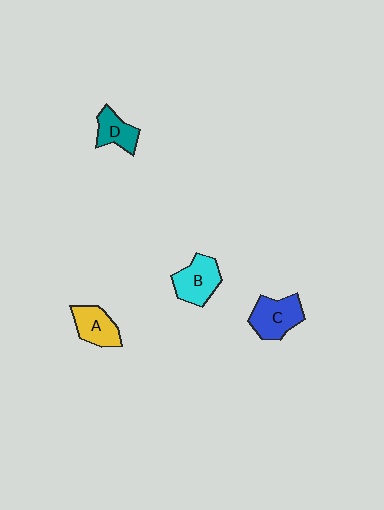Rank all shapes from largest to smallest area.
From largest to smallest: C (blue), B (cyan), A (yellow), D (teal).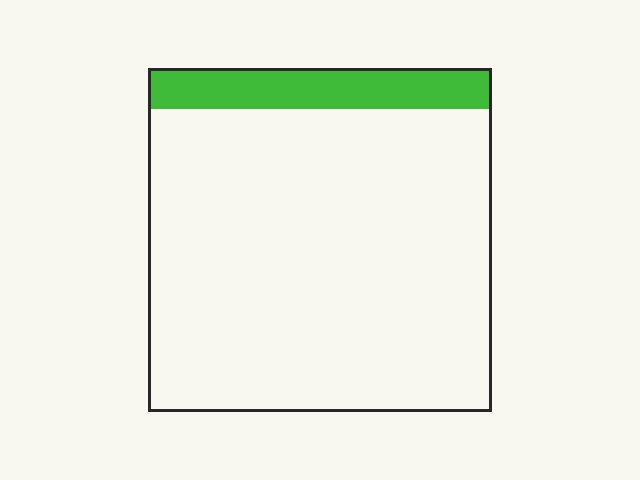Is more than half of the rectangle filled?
No.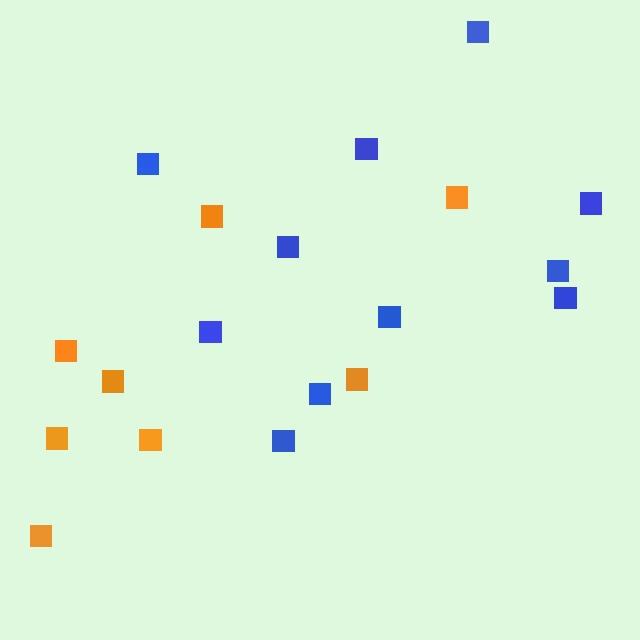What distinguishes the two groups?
There are 2 groups: one group of blue squares (11) and one group of orange squares (8).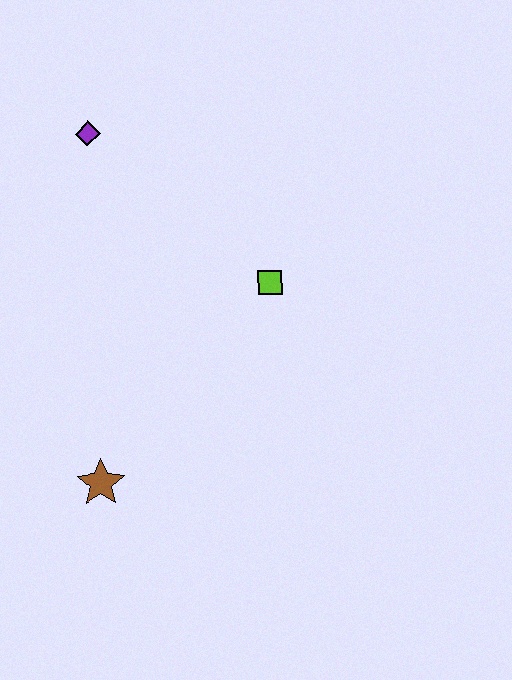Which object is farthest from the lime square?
The brown star is farthest from the lime square.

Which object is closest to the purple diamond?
The lime square is closest to the purple diamond.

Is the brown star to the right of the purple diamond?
Yes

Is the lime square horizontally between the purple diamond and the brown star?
No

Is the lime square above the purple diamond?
No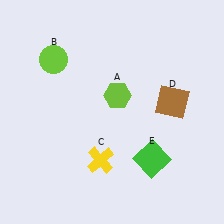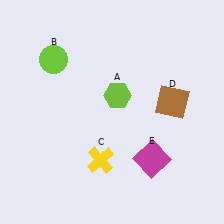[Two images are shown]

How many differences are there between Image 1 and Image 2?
There is 1 difference between the two images.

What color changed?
The square (E) changed from green in Image 1 to magenta in Image 2.